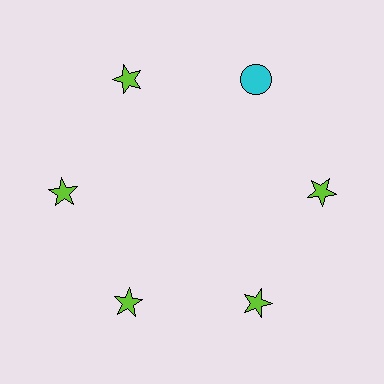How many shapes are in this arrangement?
There are 6 shapes arranged in a ring pattern.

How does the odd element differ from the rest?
It differs in both color (cyan instead of lime) and shape (circle instead of star).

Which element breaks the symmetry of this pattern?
The cyan circle at roughly the 1 o'clock position breaks the symmetry. All other shapes are lime stars.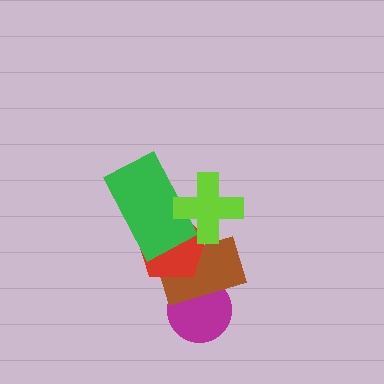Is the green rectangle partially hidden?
Yes, it is partially covered by another shape.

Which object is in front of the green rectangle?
The lime cross is in front of the green rectangle.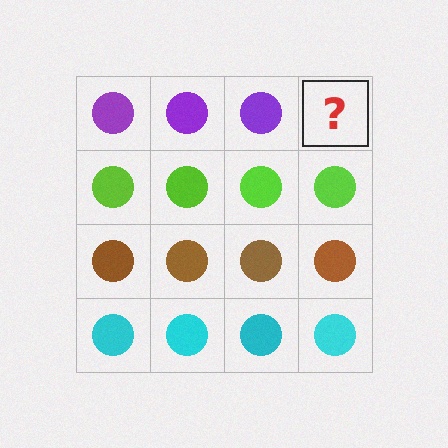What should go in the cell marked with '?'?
The missing cell should contain a purple circle.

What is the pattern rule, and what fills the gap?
The rule is that each row has a consistent color. The gap should be filled with a purple circle.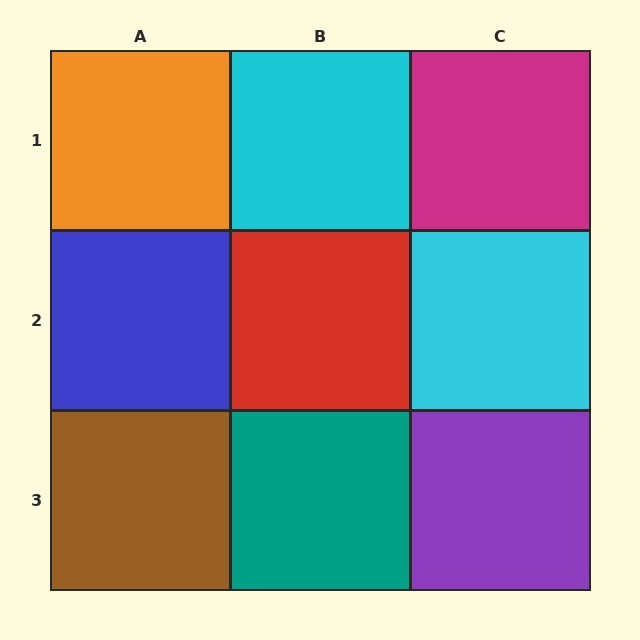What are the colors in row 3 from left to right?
Brown, teal, purple.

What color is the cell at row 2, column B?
Red.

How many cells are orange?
1 cell is orange.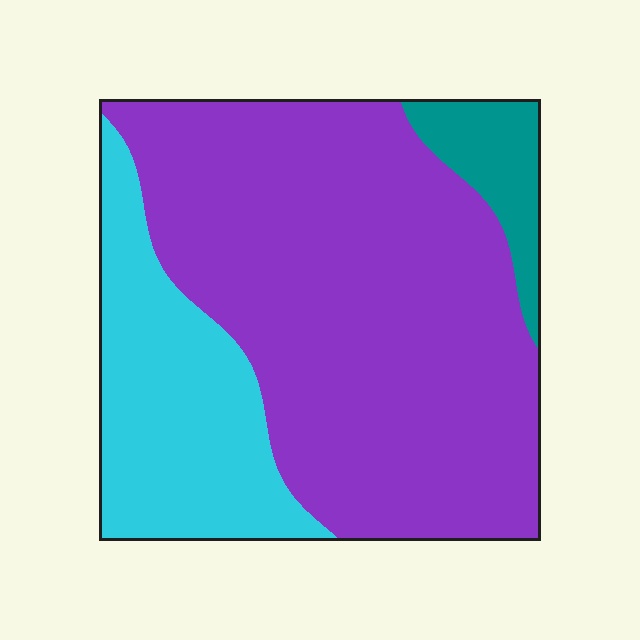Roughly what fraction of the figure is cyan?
Cyan covers roughly 25% of the figure.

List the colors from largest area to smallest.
From largest to smallest: purple, cyan, teal.